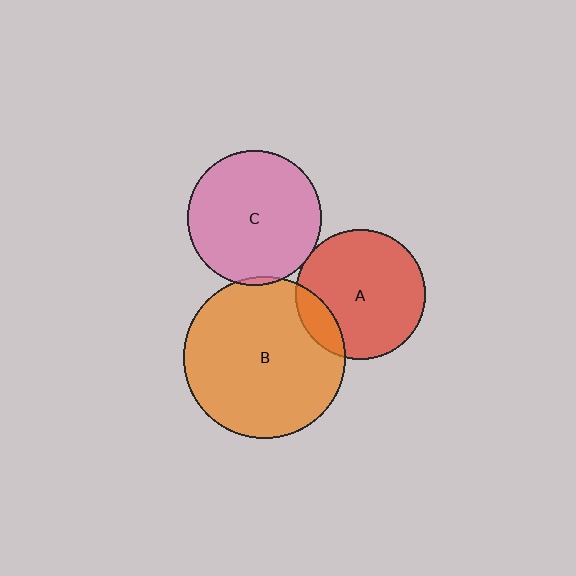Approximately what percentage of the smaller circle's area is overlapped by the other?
Approximately 5%.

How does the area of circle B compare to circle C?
Approximately 1.5 times.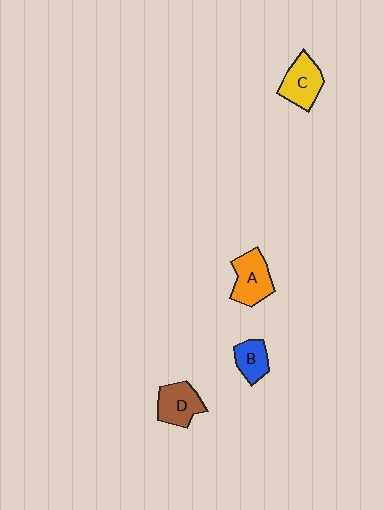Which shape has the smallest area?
Shape B (blue).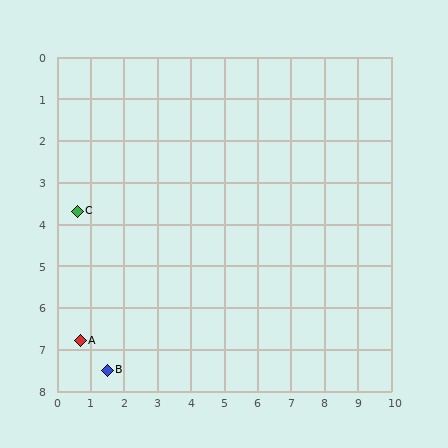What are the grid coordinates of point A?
Point A is at approximately (0.7, 6.8).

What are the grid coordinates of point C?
Point C is at approximately (0.6, 3.7).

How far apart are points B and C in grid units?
Points B and C are about 3.9 grid units apart.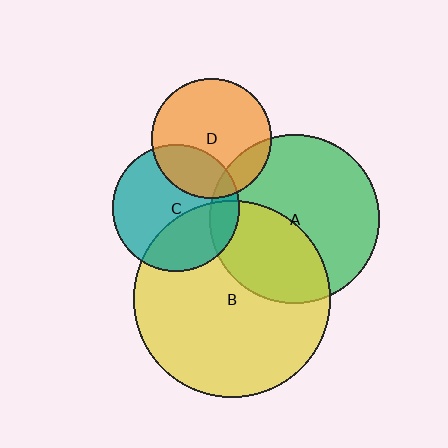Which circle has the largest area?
Circle B (yellow).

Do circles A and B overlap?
Yes.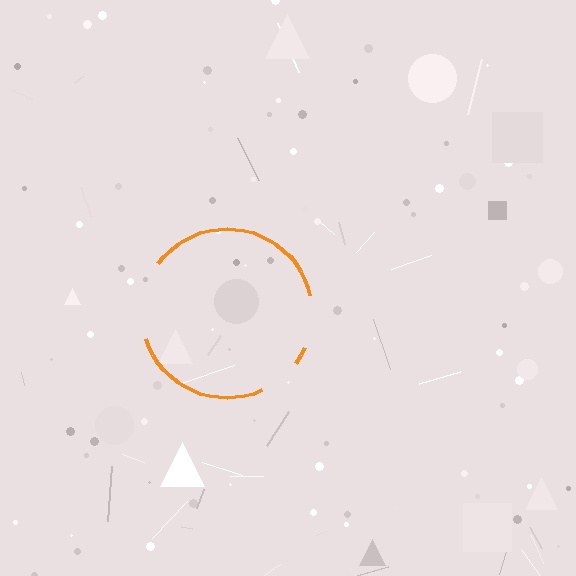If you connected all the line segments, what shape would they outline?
They would outline a circle.